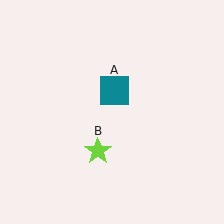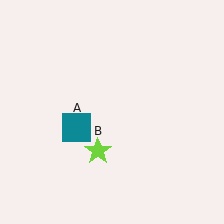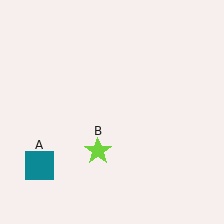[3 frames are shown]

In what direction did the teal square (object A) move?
The teal square (object A) moved down and to the left.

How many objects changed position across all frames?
1 object changed position: teal square (object A).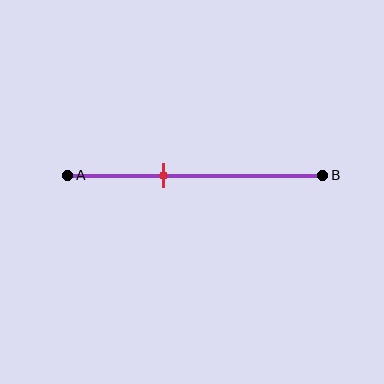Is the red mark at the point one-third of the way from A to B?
No, the mark is at about 40% from A, not at the 33% one-third point.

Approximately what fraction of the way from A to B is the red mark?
The red mark is approximately 40% of the way from A to B.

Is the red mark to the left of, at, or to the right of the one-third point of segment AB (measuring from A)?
The red mark is to the right of the one-third point of segment AB.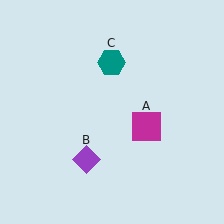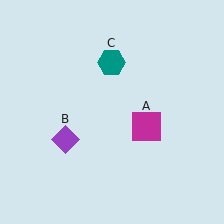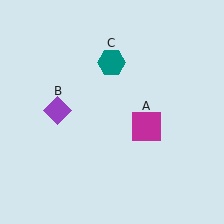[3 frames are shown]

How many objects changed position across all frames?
1 object changed position: purple diamond (object B).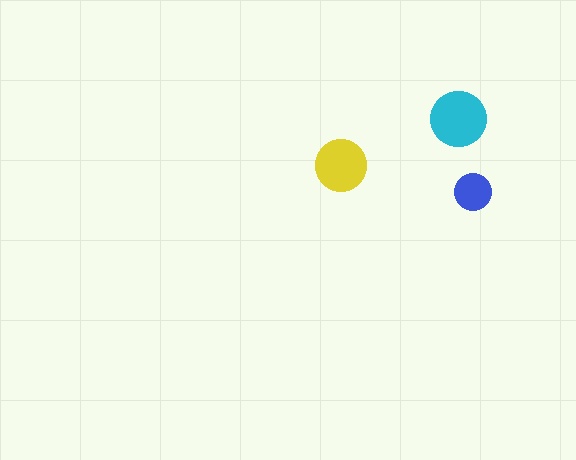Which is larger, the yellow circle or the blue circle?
The yellow one.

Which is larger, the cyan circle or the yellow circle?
The cyan one.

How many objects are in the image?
There are 3 objects in the image.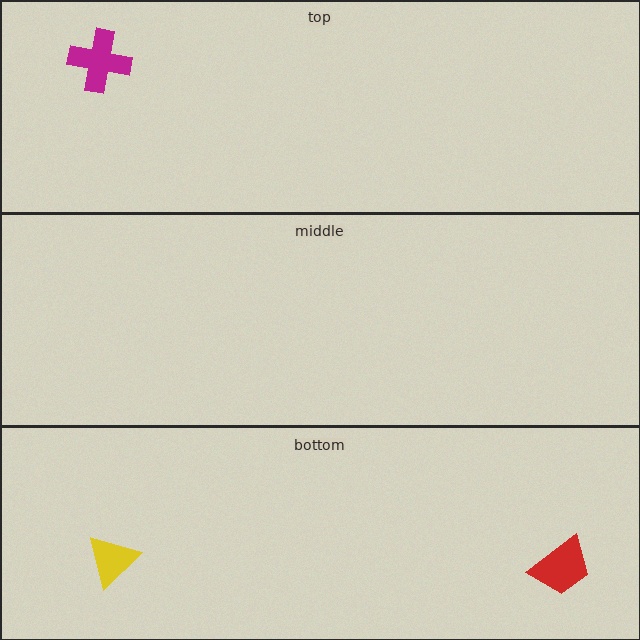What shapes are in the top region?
The magenta cross.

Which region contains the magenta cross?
The top region.